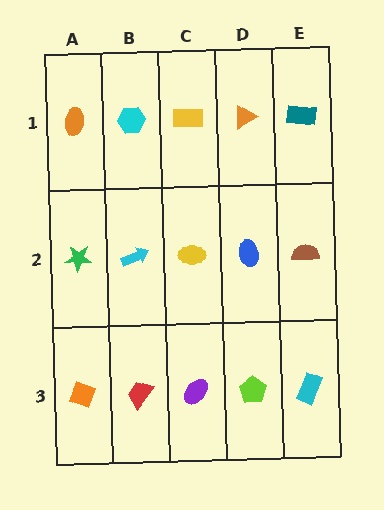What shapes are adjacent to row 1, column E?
A brown semicircle (row 2, column E), an orange triangle (row 1, column D).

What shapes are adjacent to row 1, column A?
A green star (row 2, column A), a cyan hexagon (row 1, column B).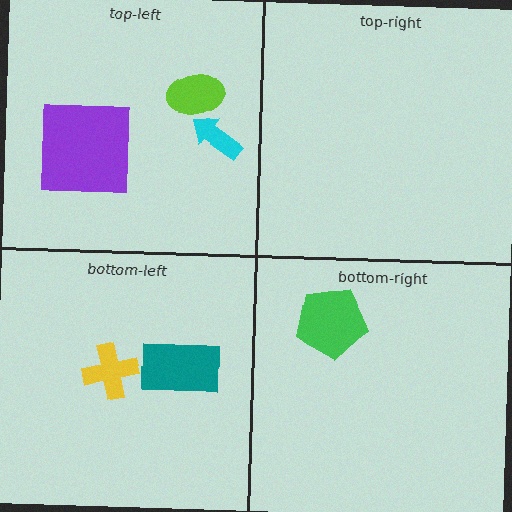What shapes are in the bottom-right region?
The green pentagon.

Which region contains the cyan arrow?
The top-left region.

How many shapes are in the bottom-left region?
2.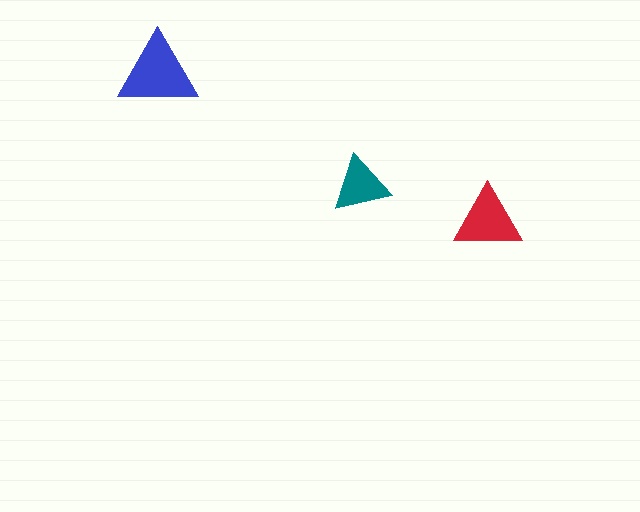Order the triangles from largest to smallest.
the blue one, the red one, the teal one.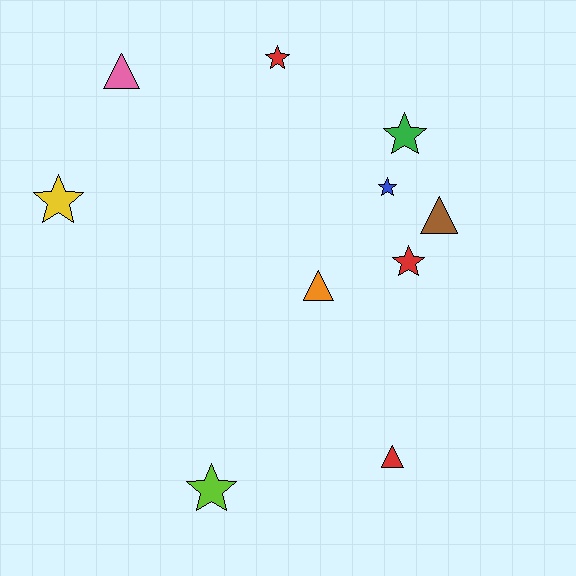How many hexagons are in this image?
There are no hexagons.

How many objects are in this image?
There are 10 objects.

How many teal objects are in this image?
There are no teal objects.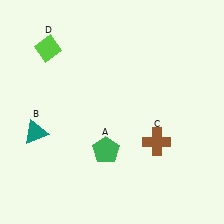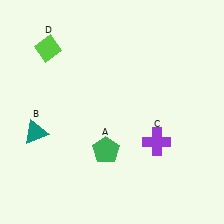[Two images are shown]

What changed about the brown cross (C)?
In Image 1, C is brown. In Image 2, it changed to purple.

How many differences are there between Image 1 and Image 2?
There is 1 difference between the two images.